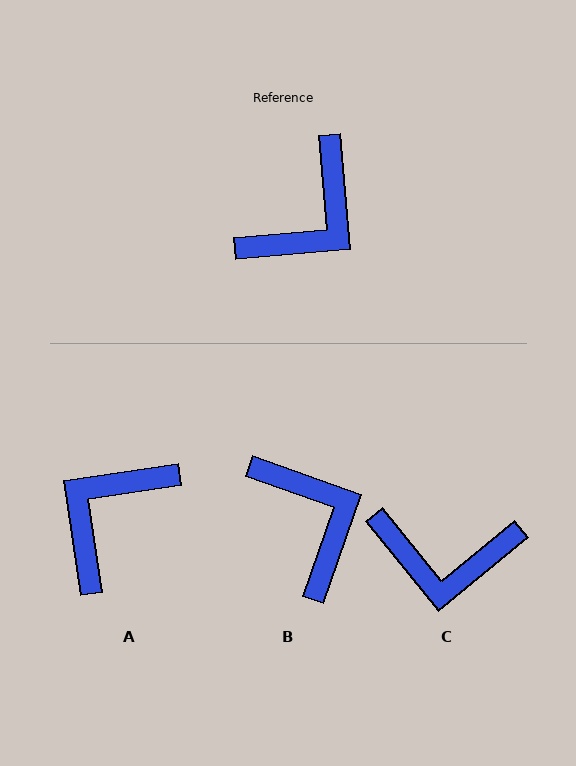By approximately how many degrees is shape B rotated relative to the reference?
Approximately 66 degrees counter-clockwise.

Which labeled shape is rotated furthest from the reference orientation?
A, about 176 degrees away.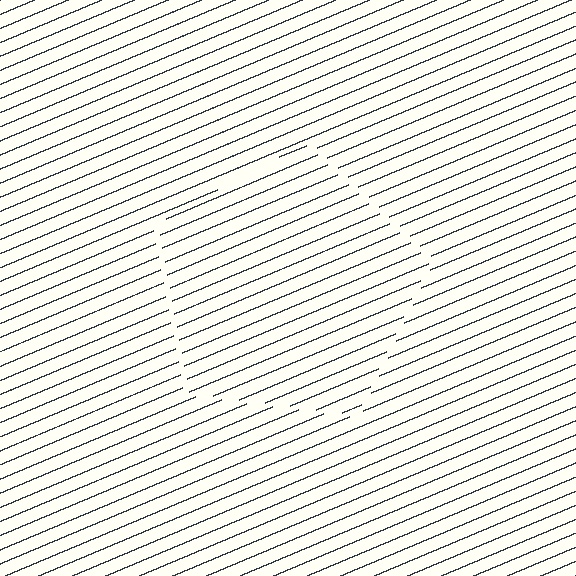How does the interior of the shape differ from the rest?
The interior of the shape contains the same grating, shifted by half a period — the contour is defined by the phase discontinuity where line-ends from the inner and outer gratings abut.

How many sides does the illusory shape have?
5 sides — the line-ends trace a pentagon.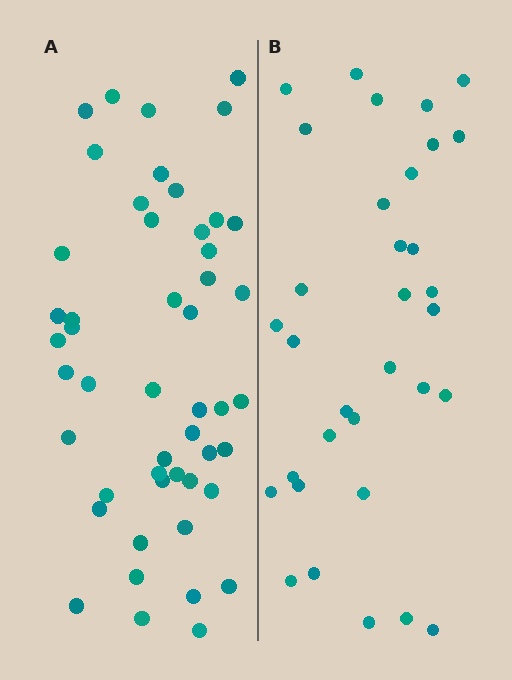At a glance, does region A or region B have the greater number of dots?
Region A (the left region) has more dots.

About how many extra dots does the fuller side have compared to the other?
Region A has approximately 15 more dots than region B.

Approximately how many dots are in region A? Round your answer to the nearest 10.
About 50 dots. (The exact count is 49, which rounds to 50.)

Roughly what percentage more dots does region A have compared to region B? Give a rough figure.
About 50% more.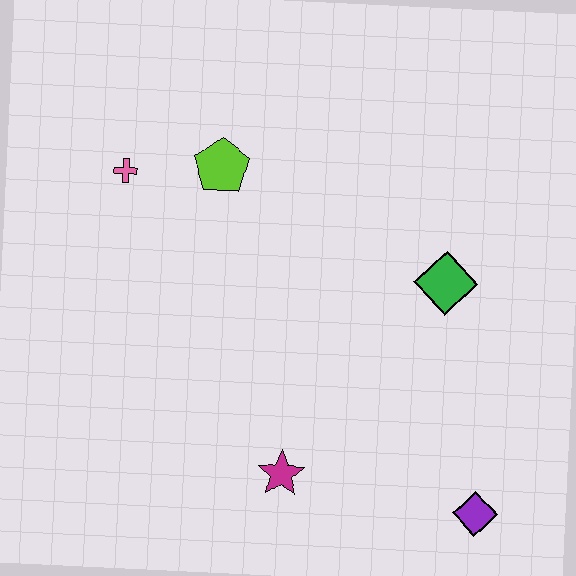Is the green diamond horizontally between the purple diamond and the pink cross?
Yes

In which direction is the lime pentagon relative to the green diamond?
The lime pentagon is to the left of the green diamond.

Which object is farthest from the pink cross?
The purple diamond is farthest from the pink cross.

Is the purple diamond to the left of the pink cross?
No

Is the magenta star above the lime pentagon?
No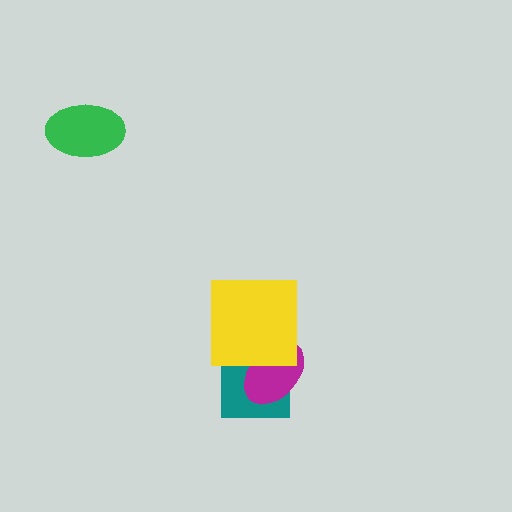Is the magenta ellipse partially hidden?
Yes, it is partially covered by another shape.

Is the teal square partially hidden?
Yes, it is partially covered by another shape.